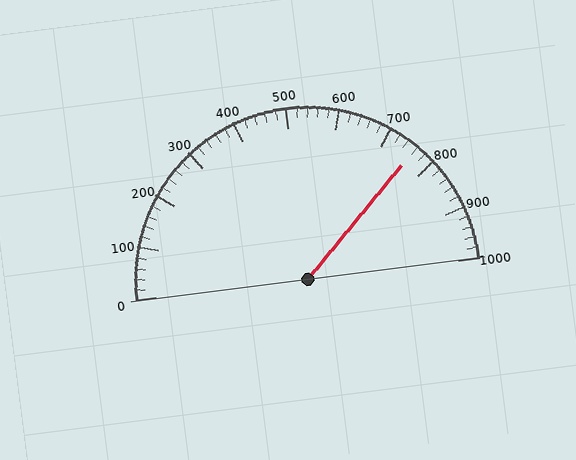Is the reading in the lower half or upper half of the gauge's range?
The reading is in the upper half of the range (0 to 1000).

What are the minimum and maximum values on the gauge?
The gauge ranges from 0 to 1000.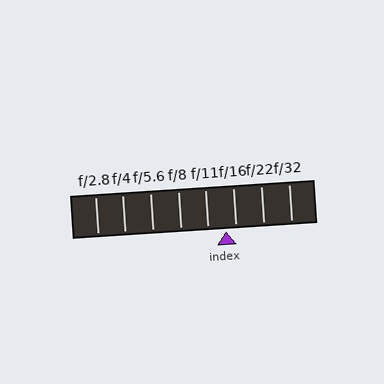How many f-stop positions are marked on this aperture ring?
There are 8 f-stop positions marked.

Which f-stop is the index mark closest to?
The index mark is closest to f/16.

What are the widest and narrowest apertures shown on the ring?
The widest aperture shown is f/2.8 and the narrowest is f/32.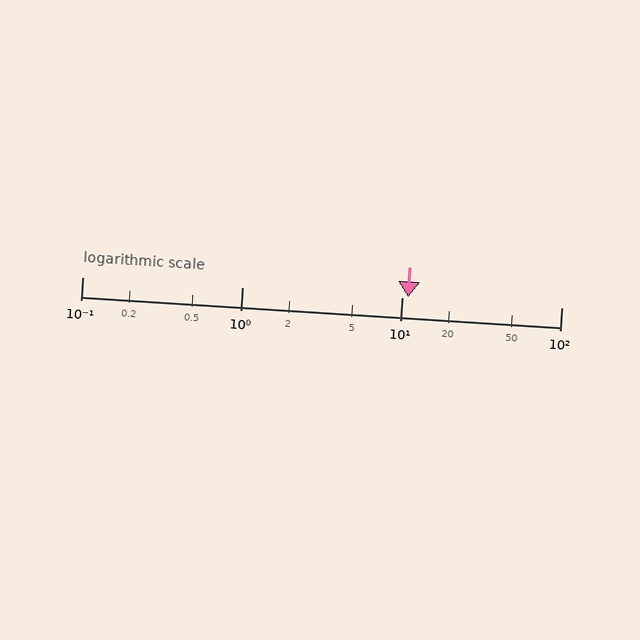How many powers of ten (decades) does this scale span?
The scale spans 3 decades, from 0.1 to 100.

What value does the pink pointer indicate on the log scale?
The pointer indicates approximately 11.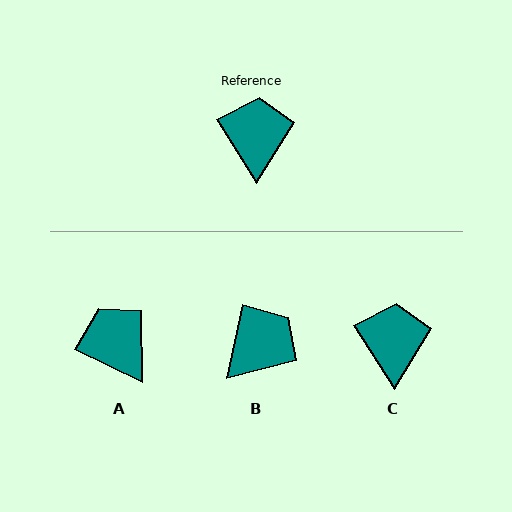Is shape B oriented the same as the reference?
No, it is off by about 44 degrees.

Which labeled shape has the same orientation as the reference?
C.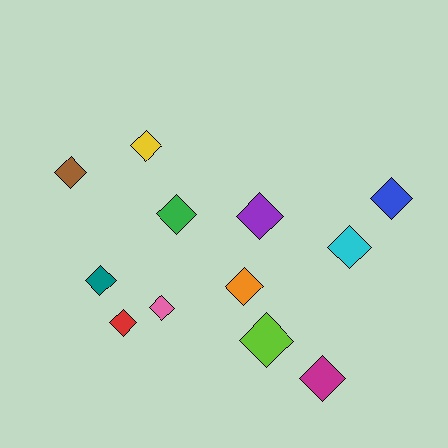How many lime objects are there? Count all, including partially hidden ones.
There is 1 lime object.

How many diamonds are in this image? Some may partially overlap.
There are 12 diamonds.